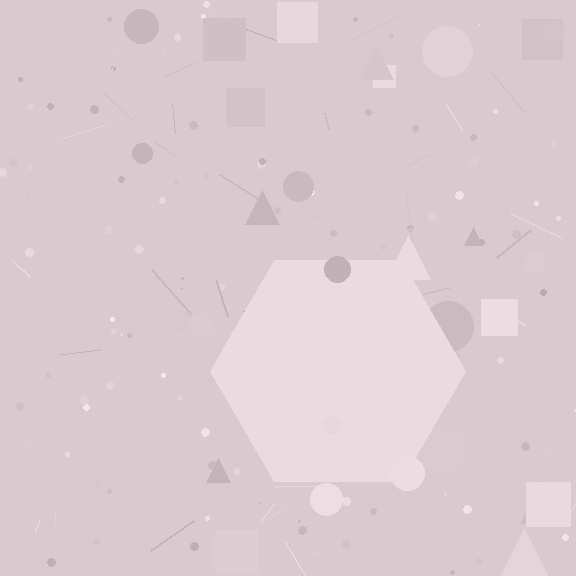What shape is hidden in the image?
A hexagon is hidden in the image.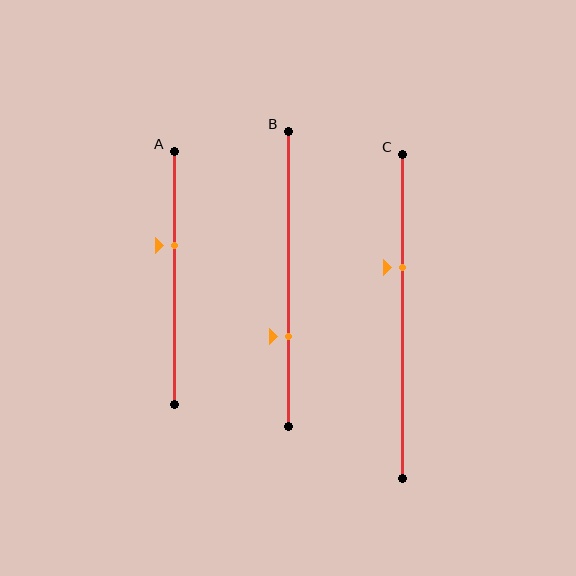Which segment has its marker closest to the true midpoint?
Segment A has its marker closest to the true midpoint.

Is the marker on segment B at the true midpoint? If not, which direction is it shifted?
No, the marker on segment B is shifted downward by about 20% of the segment length.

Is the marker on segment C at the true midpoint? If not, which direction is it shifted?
No, the marker on segment C is shifted upward by about 15% of the segment length.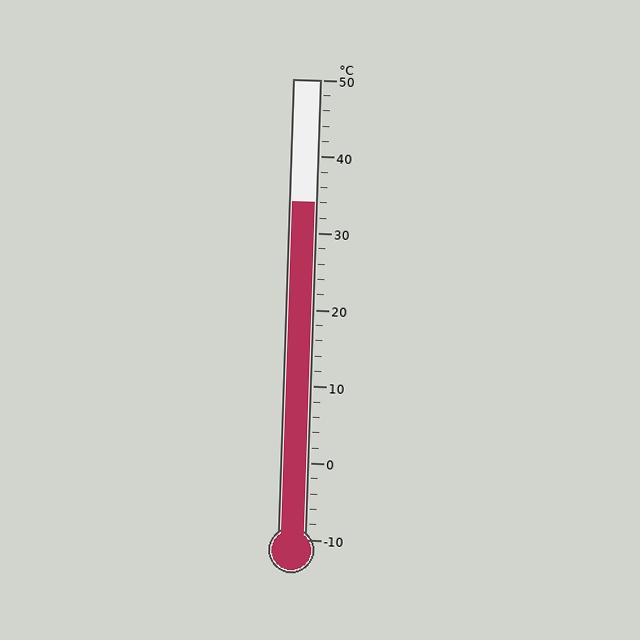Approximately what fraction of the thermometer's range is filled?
The thermometer is filled to approximately 75% of its range.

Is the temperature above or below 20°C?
The temperature is above 20°C.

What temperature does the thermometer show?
The thermometer shows approximately 34°C.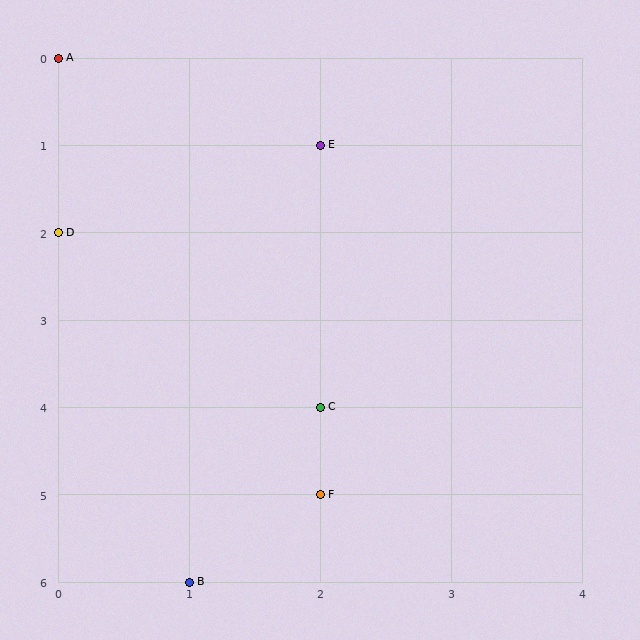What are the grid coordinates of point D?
Point D is at grid coordinates (0, 2).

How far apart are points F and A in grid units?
Points F and A are 2 columns and 5 rows apart (about 5.4 grid units diagonally).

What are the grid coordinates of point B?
Point B is at grid coordinates (1, 6).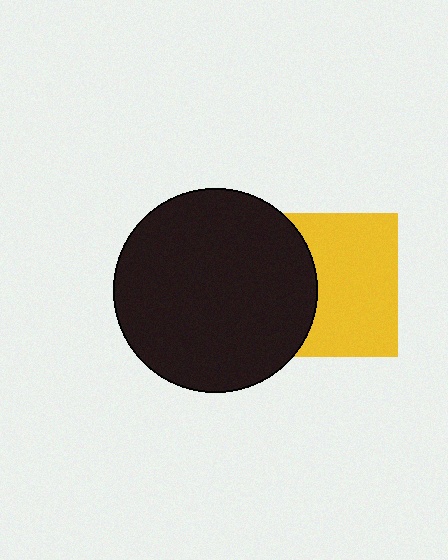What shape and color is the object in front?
The object in front is a black circle.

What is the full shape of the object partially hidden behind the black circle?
The partially hidden object is a yellow square.